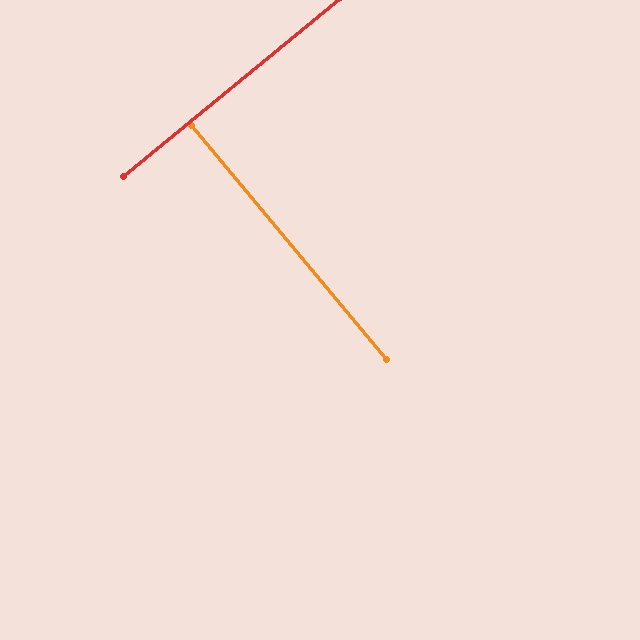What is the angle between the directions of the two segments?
Approximately 90 degrees.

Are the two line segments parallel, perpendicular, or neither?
Perpendicular — they meet at approximately 90°.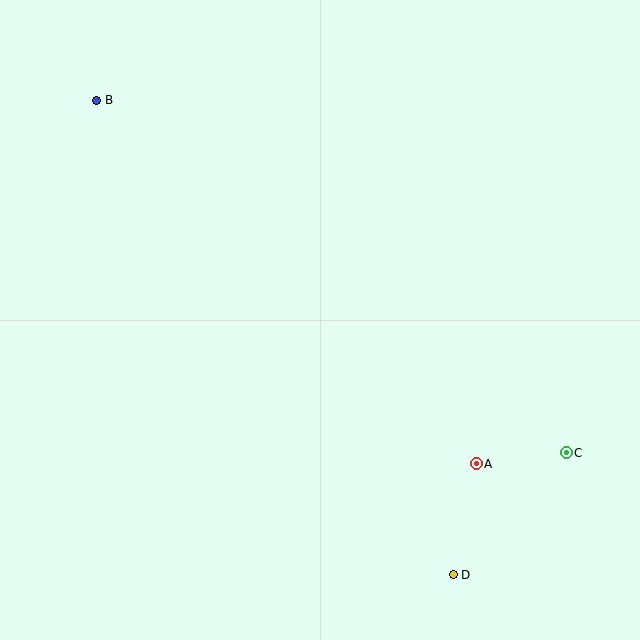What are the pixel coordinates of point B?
Point B is at (97, 100).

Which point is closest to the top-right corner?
Point C is closest to the top-right corner.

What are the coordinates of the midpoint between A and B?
The midpoint between A and B is at (287, 282).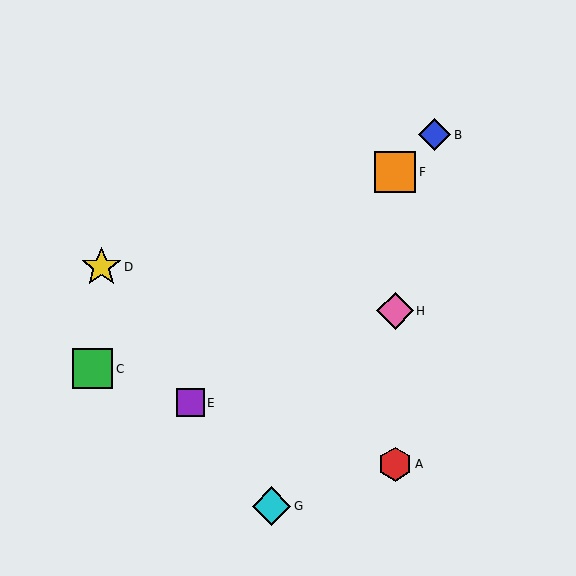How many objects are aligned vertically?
3 objects (A, F, H) are aligned vertically.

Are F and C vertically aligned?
No, F is at x≈395 and C is at x≈93.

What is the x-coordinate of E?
Object E is at x≈190.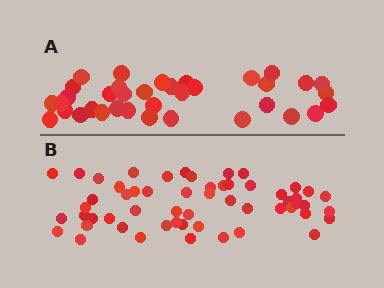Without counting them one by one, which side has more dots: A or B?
Region B (the bottom region) has more dots.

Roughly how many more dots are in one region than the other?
Region B has approximately 20 more dots than region A.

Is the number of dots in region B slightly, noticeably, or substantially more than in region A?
Region B has substantially more. The ratio is roughly 1.6 to 1.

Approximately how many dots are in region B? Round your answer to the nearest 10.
About 60 dots. (The exact count is 56, which rounds to 60.)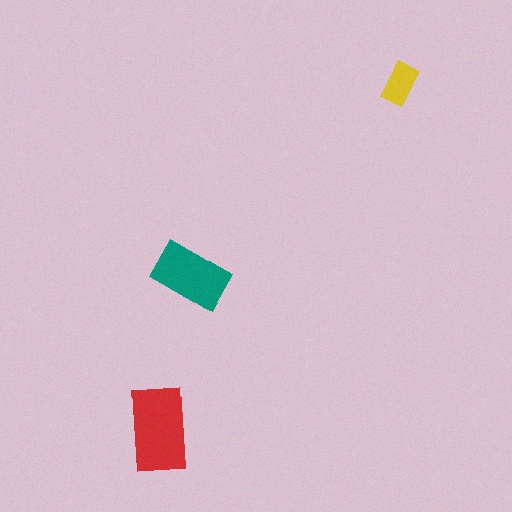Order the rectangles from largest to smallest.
the red one, the teal one, the yellow one.